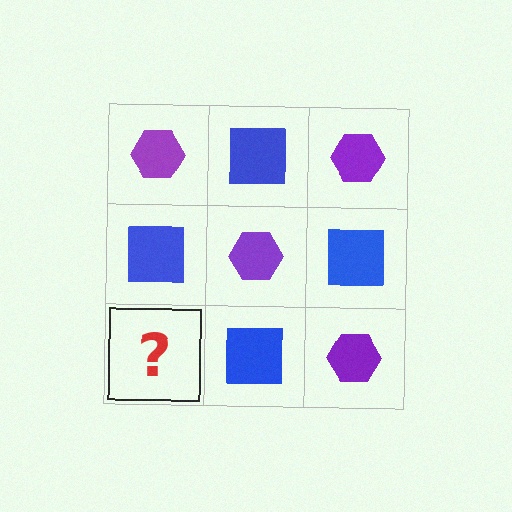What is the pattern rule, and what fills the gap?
The rule is that it alternates purple hexagon and blue square in a checkerboard pattern. The gap should be filled with a purple hexagon.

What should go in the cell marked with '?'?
The missing cell should contain a purple hexagon.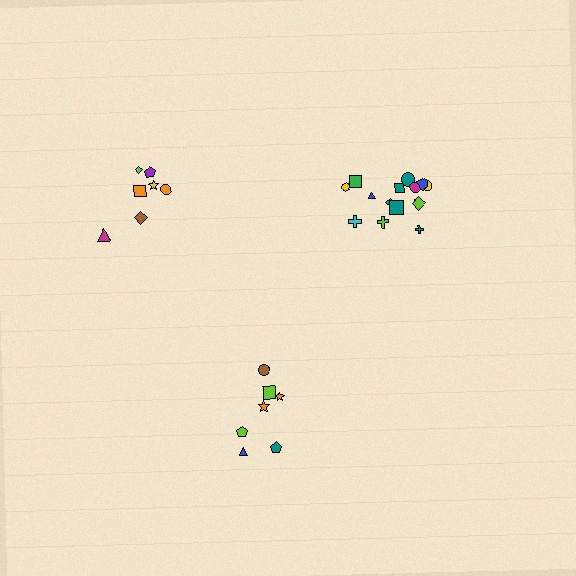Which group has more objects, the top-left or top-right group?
The top-right group.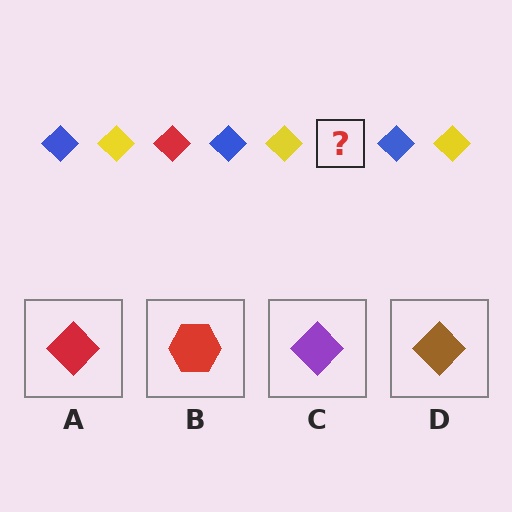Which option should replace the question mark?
Option A.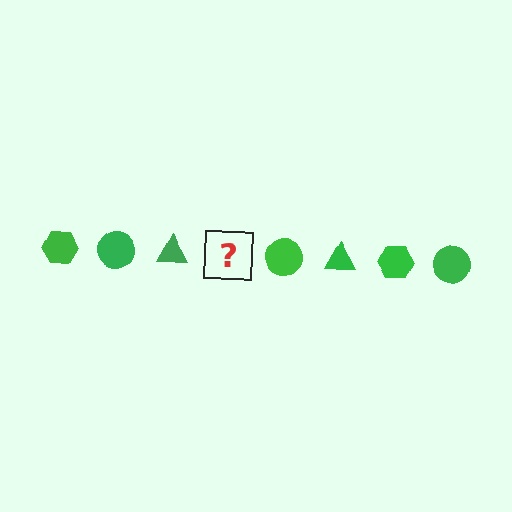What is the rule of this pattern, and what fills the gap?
The rule is that the pattern cycles through hexagon, circle, triangle shapes in green. The gap should be filled with a green hexagon.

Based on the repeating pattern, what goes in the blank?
The blank should be a green hexagon.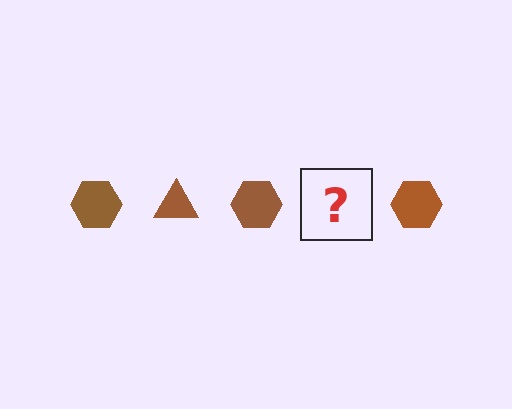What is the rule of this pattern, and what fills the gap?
The rule is that the pattern cycles through hexagon, triangle shapes in brown. The gap should be filled with a brown triangle.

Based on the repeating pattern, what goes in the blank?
The blank should be a brown triangle.